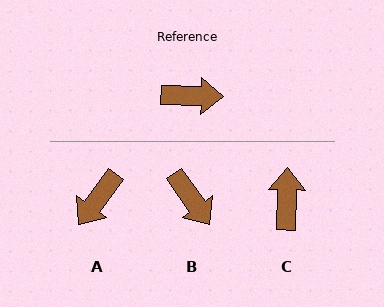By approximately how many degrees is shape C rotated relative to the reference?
Approximately 90 degrees counter-clockwise.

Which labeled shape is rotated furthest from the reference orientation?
A, about 125 degrees away.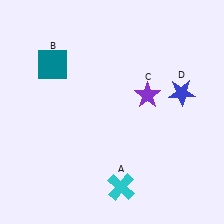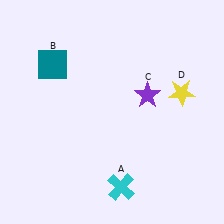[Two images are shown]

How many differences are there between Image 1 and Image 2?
There is 1 difference between the two images.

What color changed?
The star (D) changed from blue in Image 1 to yellow in Image 2.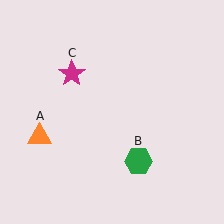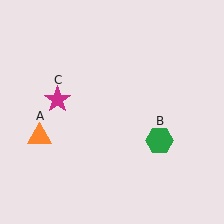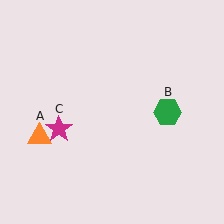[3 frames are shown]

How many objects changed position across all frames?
2 objects changed position: green hexagon (object B), magenta star (object C).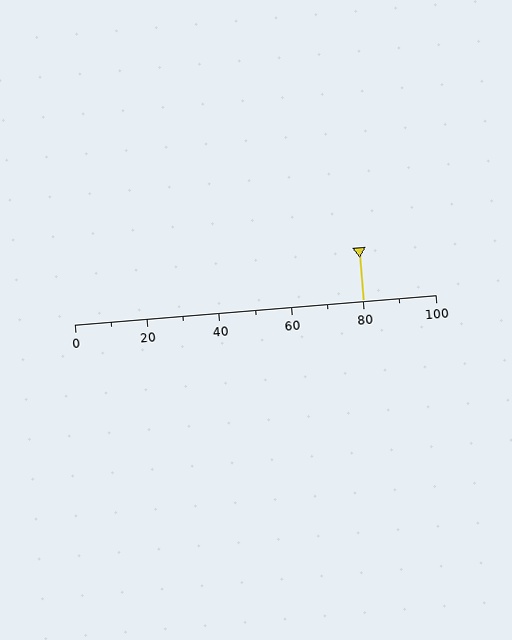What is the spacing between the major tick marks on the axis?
The major ticks are spaced 20 apart.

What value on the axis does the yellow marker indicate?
The marker indicates approximately 80.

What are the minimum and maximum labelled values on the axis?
The axis runs from 0 to 100.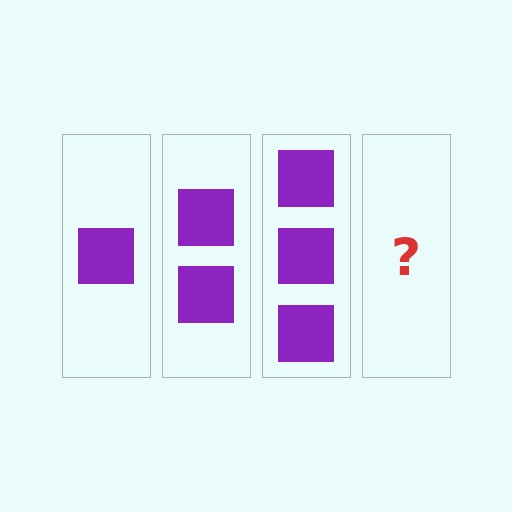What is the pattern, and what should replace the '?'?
The pattern is that each step adds one more square. The '?' should be 4 squares.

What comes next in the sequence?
The next element should be 4 squares.